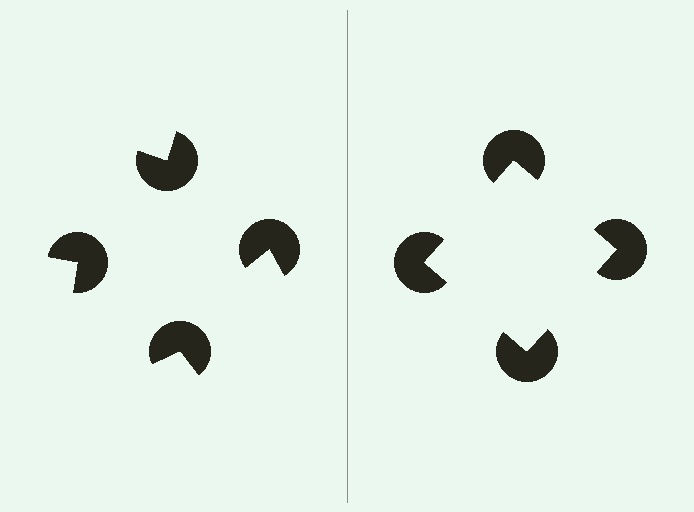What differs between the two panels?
The pac-man discs are positioned identically on both sides; only the wedge orientations differ. On the right they align to a square; on the left they are misaligned.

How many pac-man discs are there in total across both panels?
8 — 4 on each side.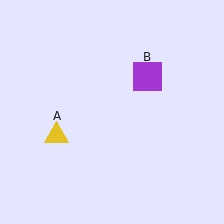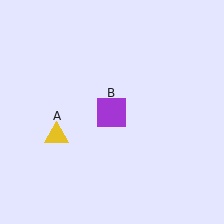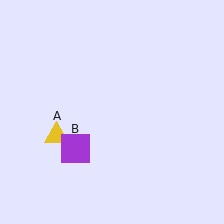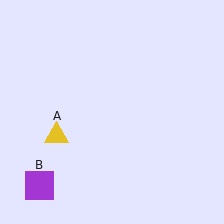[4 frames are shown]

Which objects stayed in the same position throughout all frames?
Yellow triangle (object A) remained stationary.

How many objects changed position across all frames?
1 object changed position: purple square (object B).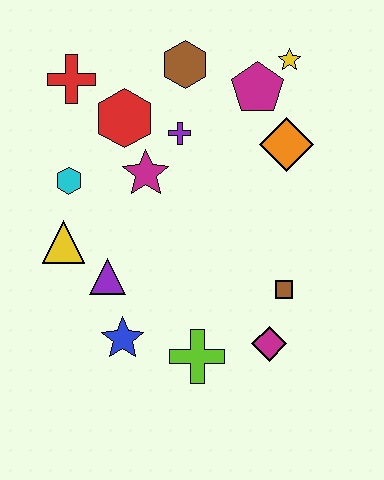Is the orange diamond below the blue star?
No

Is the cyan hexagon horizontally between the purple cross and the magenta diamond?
No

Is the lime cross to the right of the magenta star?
Yes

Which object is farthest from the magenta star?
The magenta diamond is farthest from the magenta star.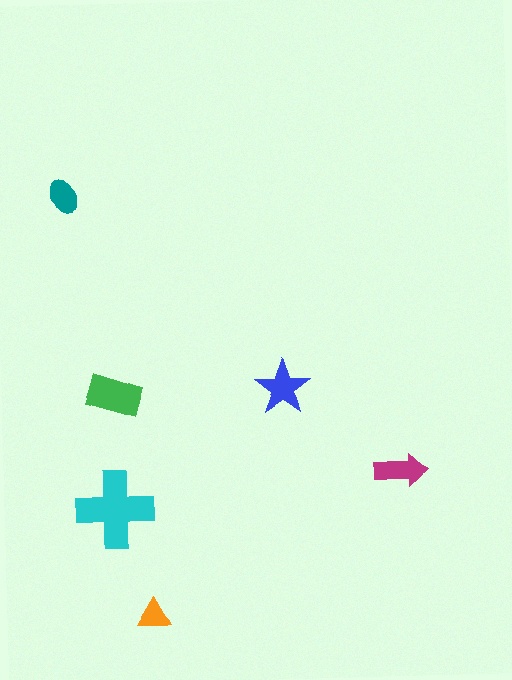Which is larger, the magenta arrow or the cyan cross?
The cyan cross.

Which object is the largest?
The cyan cross.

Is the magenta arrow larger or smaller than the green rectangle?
Smaller.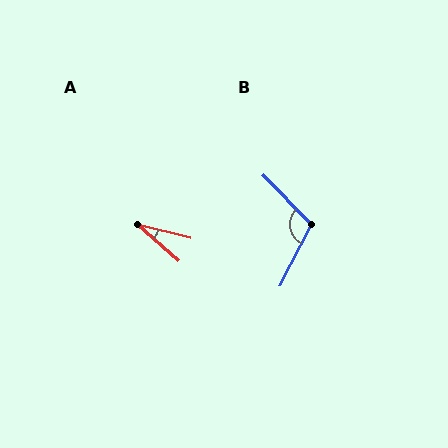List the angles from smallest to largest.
A (28°), B (108°).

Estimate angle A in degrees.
Approximately 28 degrees.